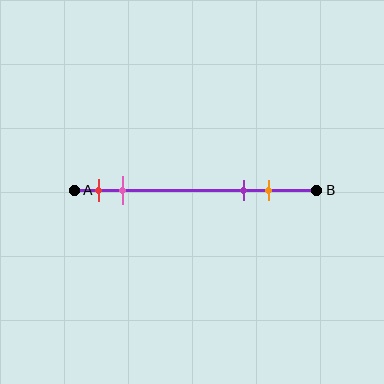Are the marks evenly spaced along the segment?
No, the marks are not evenly spaced.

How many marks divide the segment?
There are 4 marks dividing the segment.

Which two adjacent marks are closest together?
The red and pink marks are the closest adjacent pair.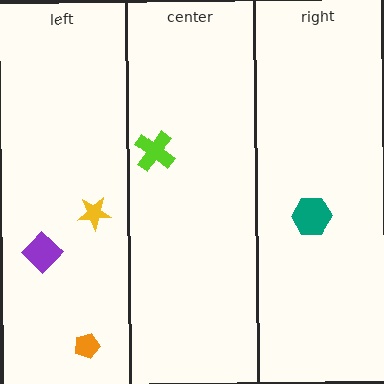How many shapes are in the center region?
1.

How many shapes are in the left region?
3.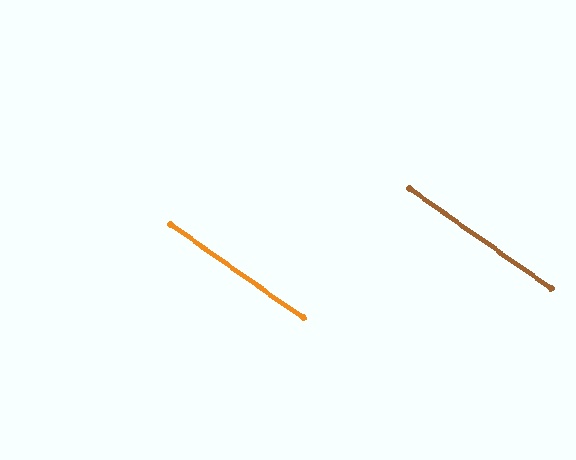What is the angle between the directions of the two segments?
Approximately 0 degrees.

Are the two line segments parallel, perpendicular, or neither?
Parallel — their directions differ by only 0.0°.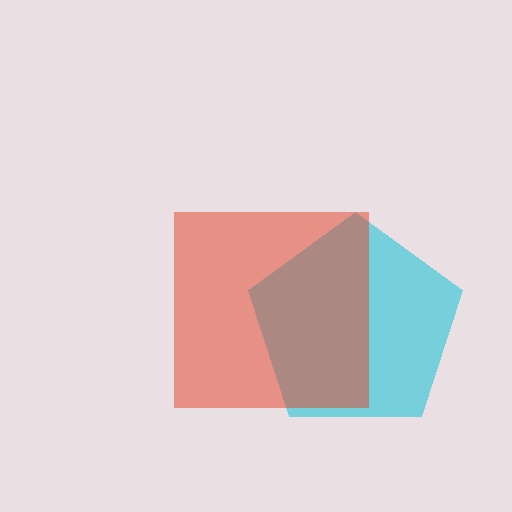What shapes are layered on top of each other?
The layered shapes are: a cyan pentagon, a red square.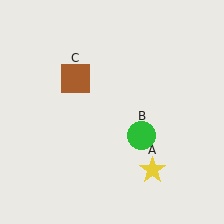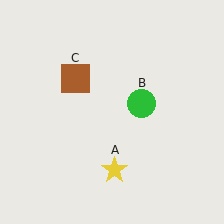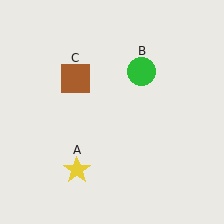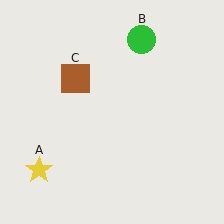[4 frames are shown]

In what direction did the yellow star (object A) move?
The yellow star (object A) moved left.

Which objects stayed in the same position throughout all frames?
Brown square (object C) remained stationary.